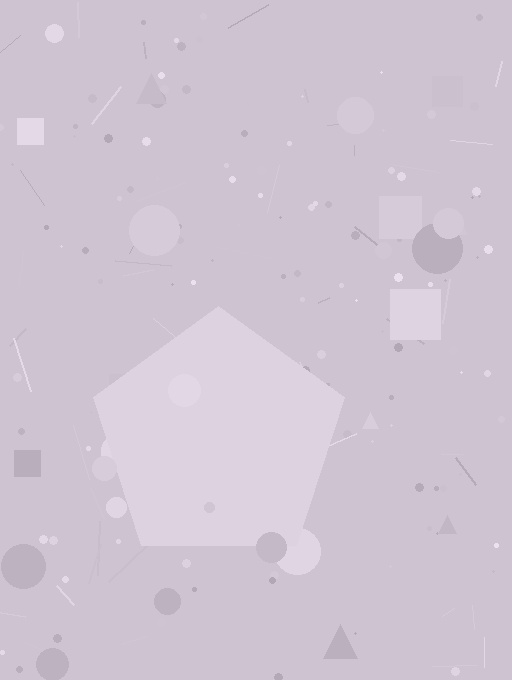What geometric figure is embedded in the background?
A pentagon is embedded in the background.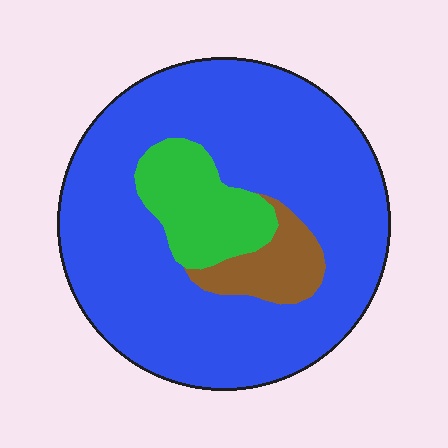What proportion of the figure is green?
Green takes up about one eighth (1/8) of the figure.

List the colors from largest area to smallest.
From largest to smallest: blue, green, brown.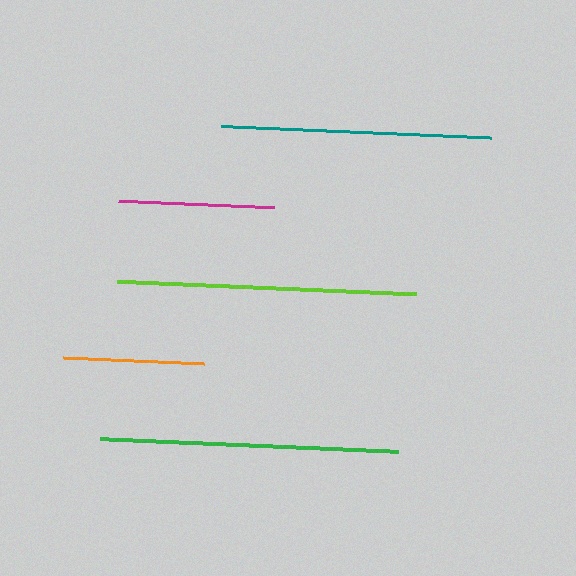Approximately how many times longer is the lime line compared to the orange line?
The lime line is approximately 2.1 times the length of the orange line.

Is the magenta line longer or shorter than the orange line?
The magenta line is longer than the orange line.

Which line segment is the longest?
The lime line is the longest at approximately 298 pixels.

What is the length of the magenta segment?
The magenta segment is approximately 157 pixels long.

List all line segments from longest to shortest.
From longest to shortest: lime, green, teal, magenta, orange.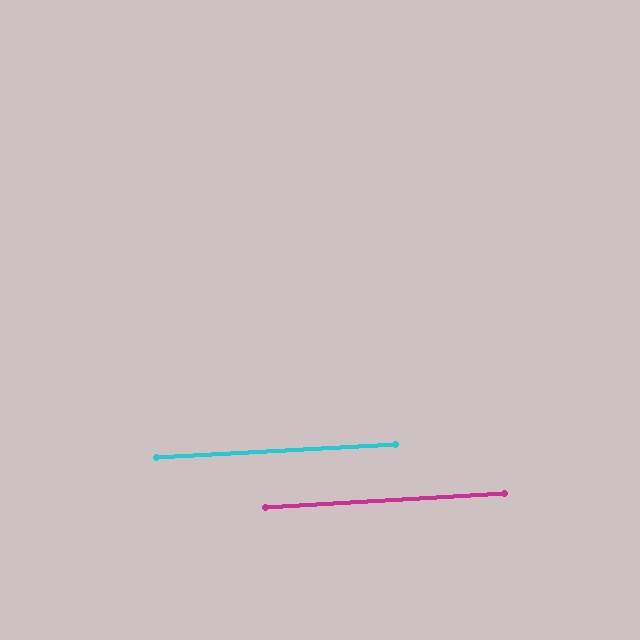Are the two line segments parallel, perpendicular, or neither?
Parallel — their directions differ by only 0.1°.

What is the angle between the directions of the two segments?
Approximately 0 degrees.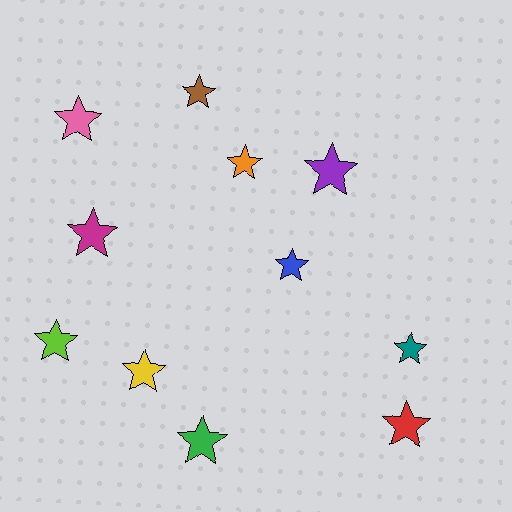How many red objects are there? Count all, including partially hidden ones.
There is 1 red object.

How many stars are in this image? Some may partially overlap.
There are 11 stars.